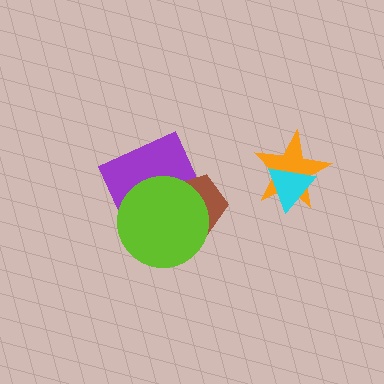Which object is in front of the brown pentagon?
The lime circle is in front of the brown pentagon.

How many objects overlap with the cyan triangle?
1 object overlaps with the cyan triangle.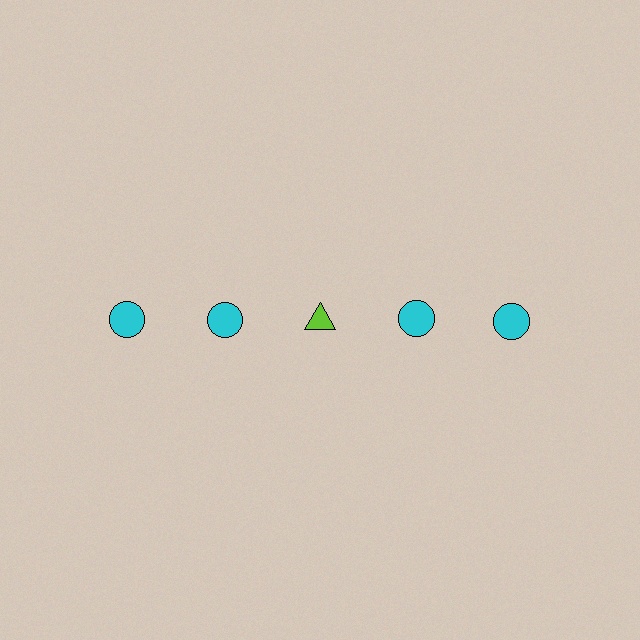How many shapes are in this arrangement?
There are 5 shapes arranged in a grid pattern.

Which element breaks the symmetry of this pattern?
The lime triangle in the top row, center column breaks the symmetry. All other shapes are cyan circles.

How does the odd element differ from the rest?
It differs in both color (lime instead of cyan) and shape (triangle instead of circle).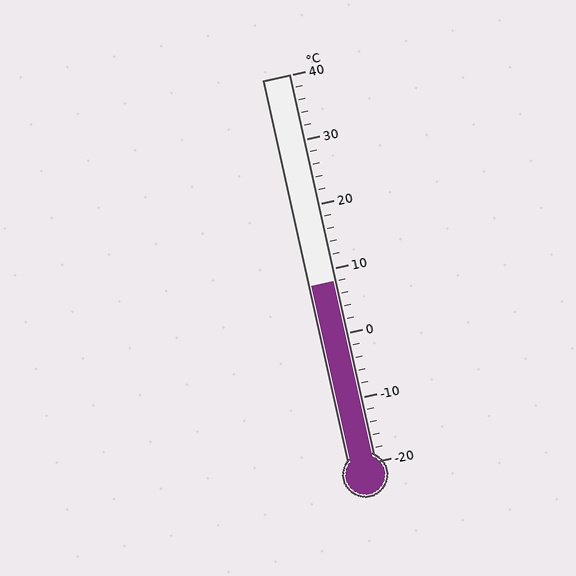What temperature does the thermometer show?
The thermometer shows approximately 8°C.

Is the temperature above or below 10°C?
The temperature is below 10°C.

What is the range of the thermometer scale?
The thermometer scale ranges from -20°C to 40°C.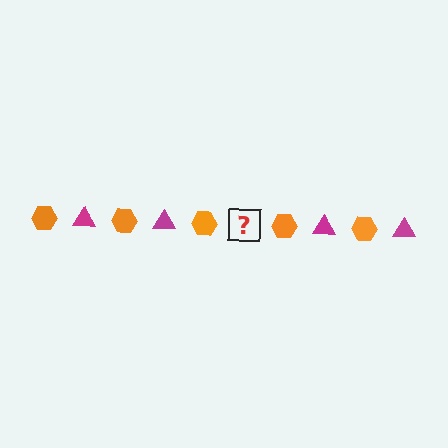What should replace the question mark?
The question mark should be replaced with a magenta triangle.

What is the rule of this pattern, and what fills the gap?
The rule is that the pattern alternates between orange hexagon and magenta triangle. The gap should be filled with a magenta triangle.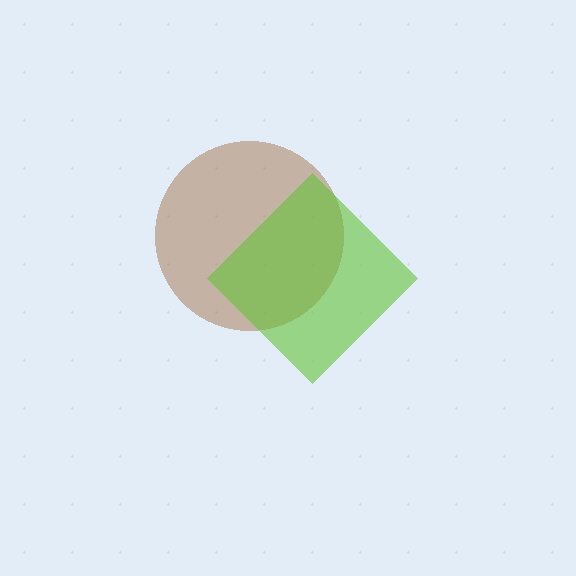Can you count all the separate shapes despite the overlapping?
Yes, there are 2 separate shapes.